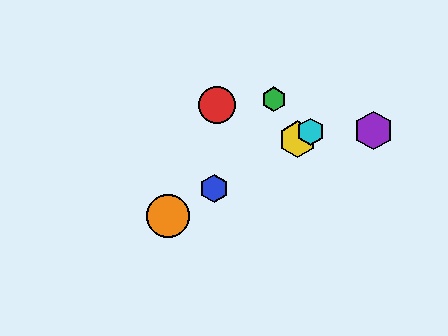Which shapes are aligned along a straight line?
The blue hexagon, the yellow hexagon, the orange circle, the cyan hexagon are aligned along a straight line.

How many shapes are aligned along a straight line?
4 shapes (the blue hexagon, the yellow hexagon, the orange circle, the cyan hexagon) are aligned along a straight line.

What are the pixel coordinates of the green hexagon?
The green hexagon is at (274, 99).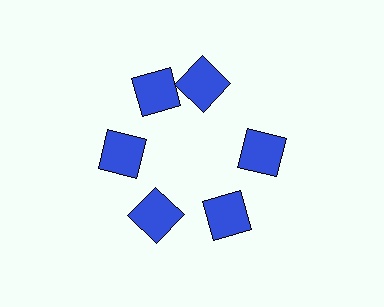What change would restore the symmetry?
The symmetry would be restored by rotating it back into even spacing with its neighbors so that all 6 squares sit at equal angles and equal distance from the center.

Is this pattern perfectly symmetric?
No. The 6 blue squares are arranged in a ring, but one element near the 1 o'clock position is rotated out of alignment along the ring, breaking the 6-fold rotational symmetry.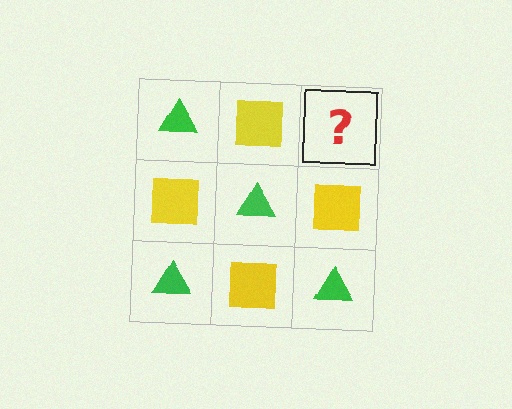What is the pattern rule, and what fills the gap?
The rule is that it alternates green triangle and yellow square in a checkerboard pattern. The gap should be filled with a green triangle.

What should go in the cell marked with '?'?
The missing cell should contain a green triangle.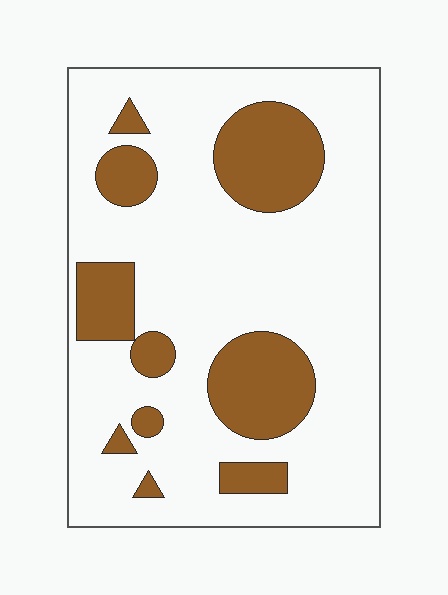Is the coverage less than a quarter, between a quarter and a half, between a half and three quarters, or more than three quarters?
Less than a quarter.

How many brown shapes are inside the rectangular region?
10.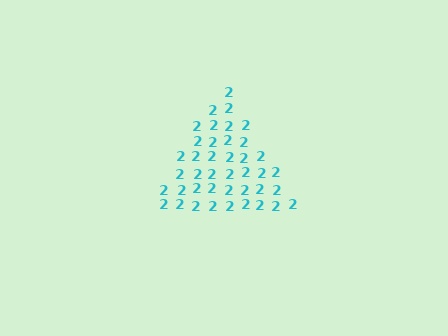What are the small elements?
The small elements are digit 2's.